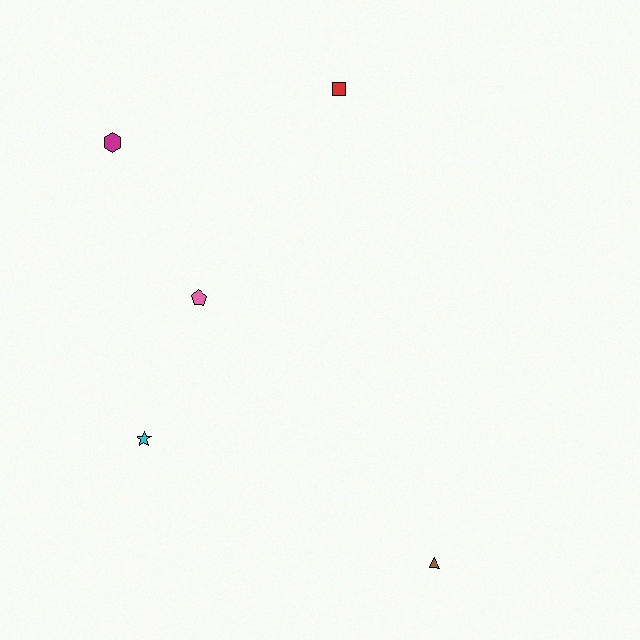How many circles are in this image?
There are no circles.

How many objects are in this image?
There are 5 objects.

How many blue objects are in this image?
There are no blue objects.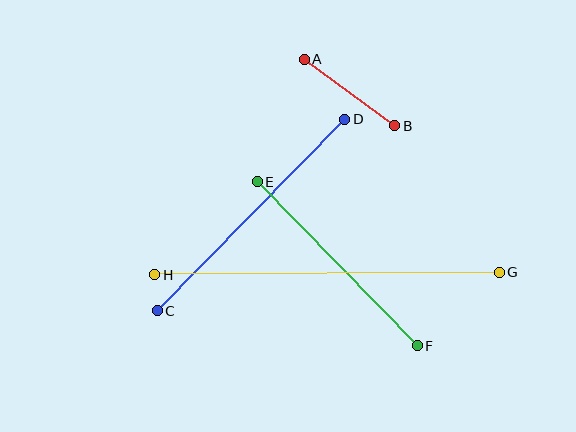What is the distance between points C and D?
The distance is approximately 268 pixels.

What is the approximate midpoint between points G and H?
The midpoint is at approximately (327, 274) pixels.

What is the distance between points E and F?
The distance is approximately 229 pixels.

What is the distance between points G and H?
The distance is approximately 345 pixels.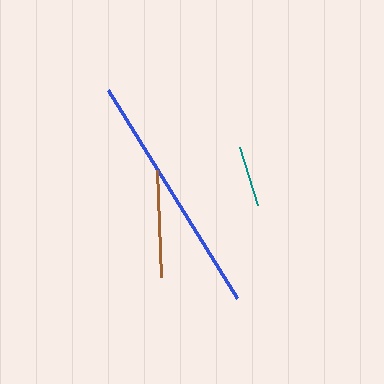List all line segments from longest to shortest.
From longest to shortest: blue, brown, teal.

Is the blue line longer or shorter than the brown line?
The blue line is longer than the brown line.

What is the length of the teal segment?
The teal segment is approximately 61 pixels long.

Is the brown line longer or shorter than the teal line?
The brown line is longer than the teal line.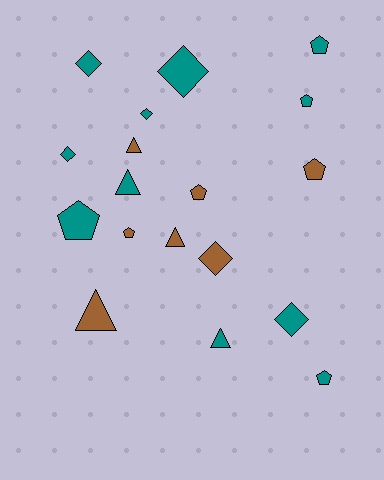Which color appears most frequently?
Teal, with 11 objects.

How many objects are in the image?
There are 18 objects.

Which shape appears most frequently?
Pentagon, with 7 objects.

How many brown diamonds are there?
There is 1 brown diamond.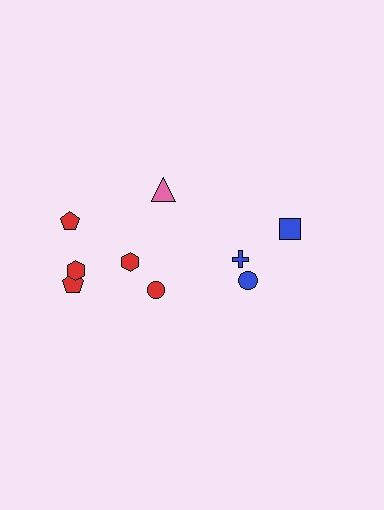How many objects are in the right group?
There are 3 objects.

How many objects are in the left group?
There are 6 objects.